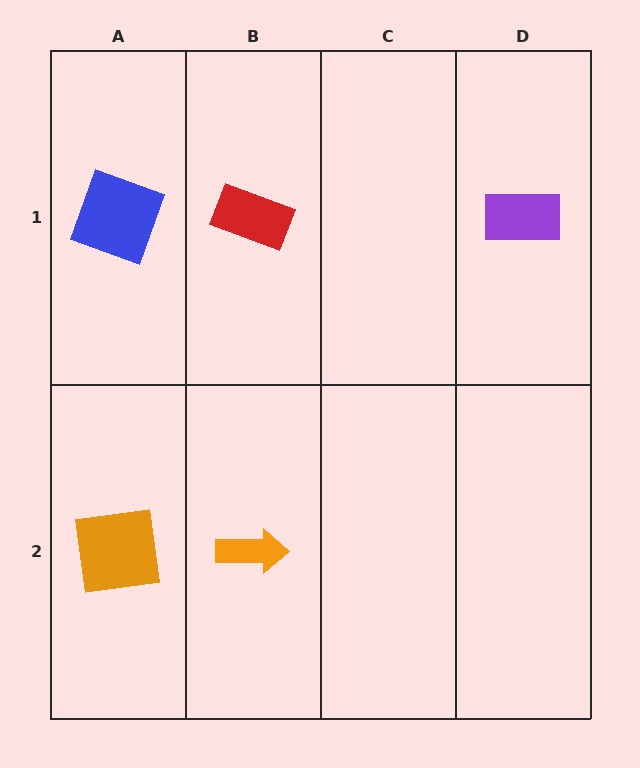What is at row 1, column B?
A red rectangle.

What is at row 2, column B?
An orange arrow.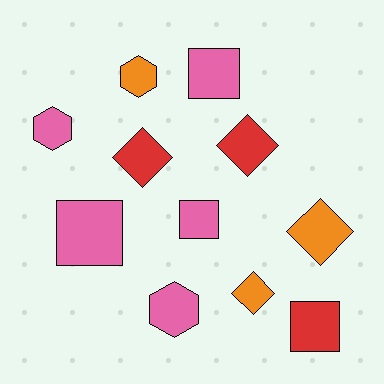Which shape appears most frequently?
Square, with 4 objects.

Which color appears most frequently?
Pink, with 5 objects.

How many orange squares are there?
There are no orange squares.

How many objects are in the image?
There are 11 objects.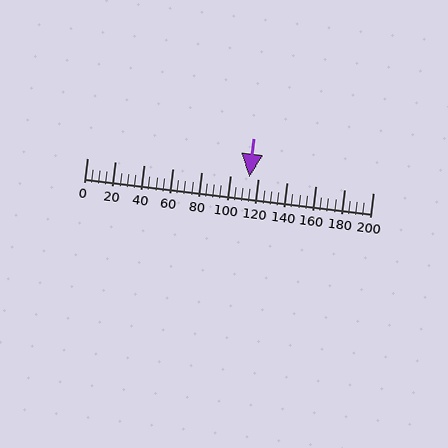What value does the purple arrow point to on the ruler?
The purple arrow points to approximately 114.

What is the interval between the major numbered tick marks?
The major tick marks are spaced 20 units apart.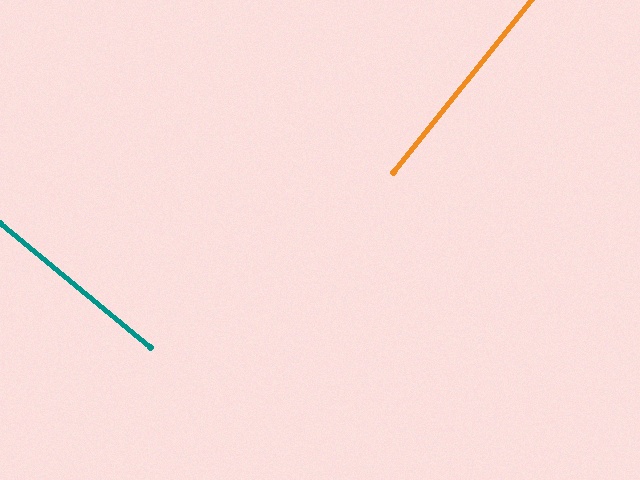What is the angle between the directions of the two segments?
Approximately 89 degrees.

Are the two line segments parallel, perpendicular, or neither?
Perpendicular — they meet at approximately 89°.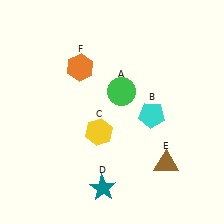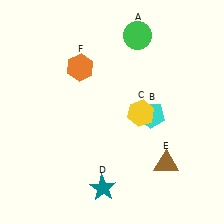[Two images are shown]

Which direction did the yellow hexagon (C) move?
The yellow hexagon (C) moved right.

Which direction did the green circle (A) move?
The green circle (A) moved up.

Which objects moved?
The objects that moved are: the green circle (A), the yellow hexagon (C).